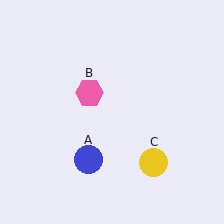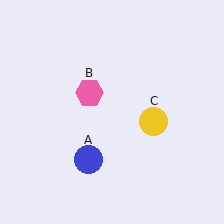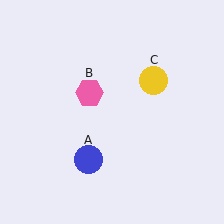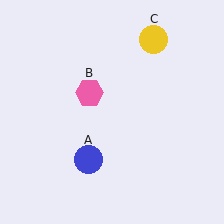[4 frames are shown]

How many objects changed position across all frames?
1 object changed position: yellow circle (object C).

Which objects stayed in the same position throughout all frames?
Blue circle (object A) and pink hexagon (object B) remained stationary.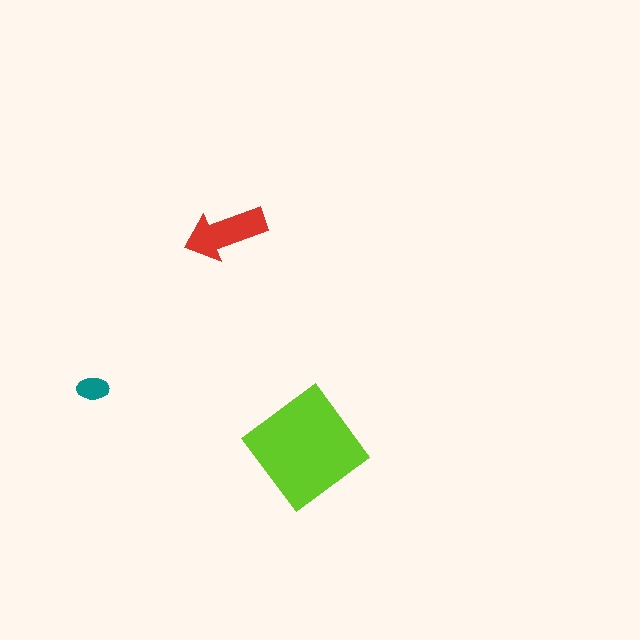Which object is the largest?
The lime diamond.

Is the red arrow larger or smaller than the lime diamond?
Smaller.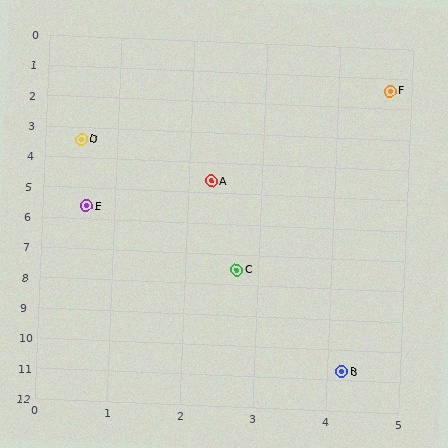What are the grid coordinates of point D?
Point D is at approximately (0.5, 3.4).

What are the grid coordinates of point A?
Point A is at approximately (2.3, 4.6).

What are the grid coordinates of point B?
Point B is at approximately (4.2, 10.7).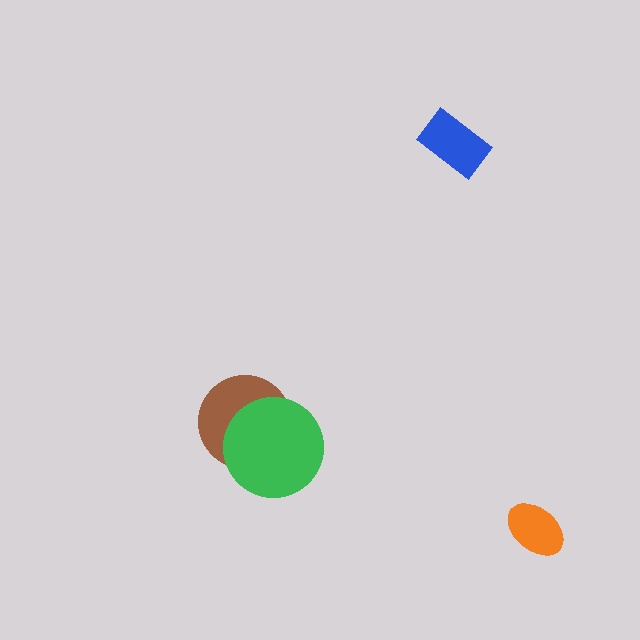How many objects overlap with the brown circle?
1 object overlaps with the brown circle.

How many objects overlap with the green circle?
1 object overlaps with the green circle.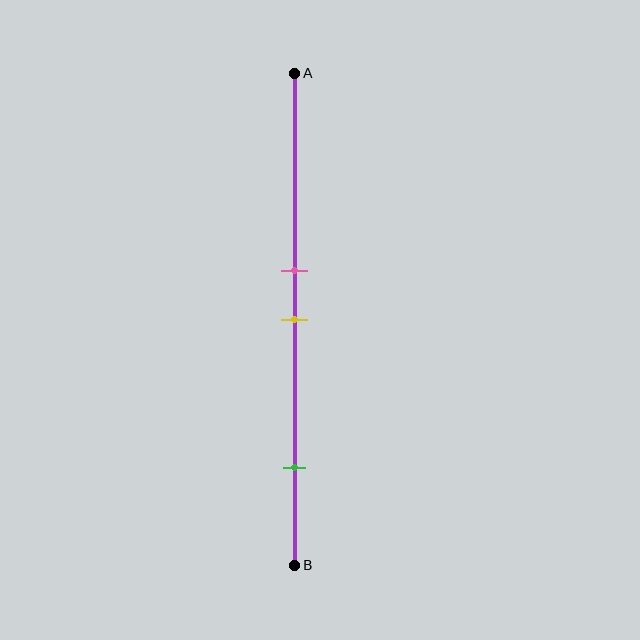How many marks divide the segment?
There are 3 marks dividing the segment.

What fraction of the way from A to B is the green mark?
The green mark is approximately 80% (0.8) of the way from A to B.